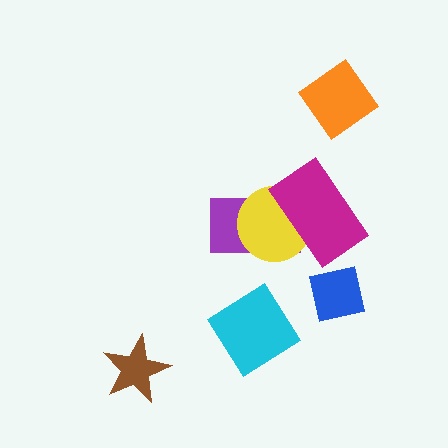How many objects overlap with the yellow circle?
2 objects overlap with the yellow circle.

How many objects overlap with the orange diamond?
0 objects overlap with the orange diamond.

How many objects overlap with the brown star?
0 objects overlap with the brown star.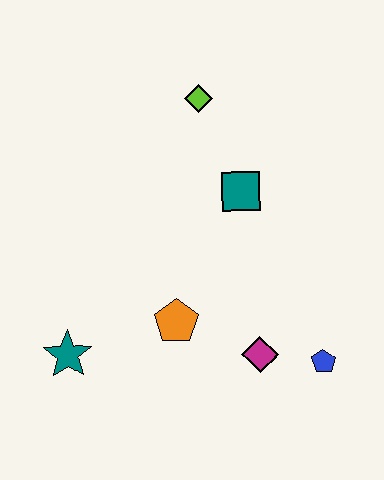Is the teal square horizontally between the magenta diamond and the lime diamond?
Yes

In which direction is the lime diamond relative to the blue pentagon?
The lime diamond is above the blue pentagon.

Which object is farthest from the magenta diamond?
The lime diamond is farthest from the magenta diamond.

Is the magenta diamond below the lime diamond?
Yes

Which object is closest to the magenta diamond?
The blue pentagon is closest to the magenta diamond.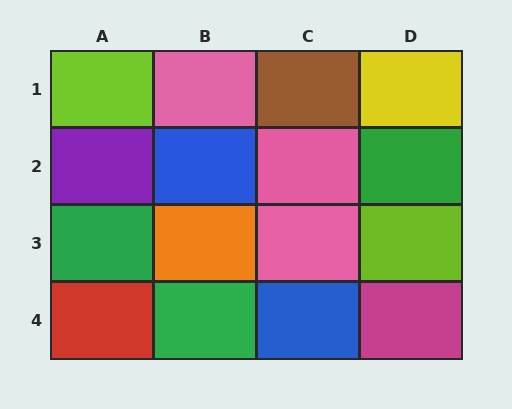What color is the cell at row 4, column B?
Green.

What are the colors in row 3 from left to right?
Green, orange, pink, lime.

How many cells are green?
3 cells are green.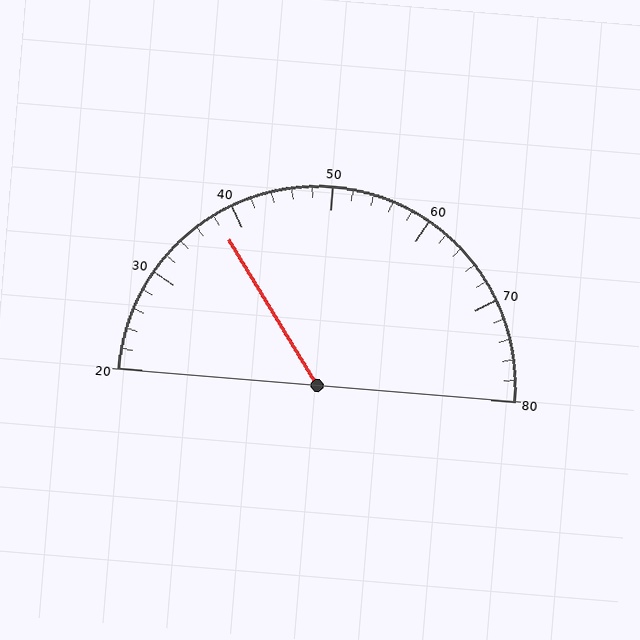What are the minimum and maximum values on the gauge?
The gauge ranges from 20 to 80.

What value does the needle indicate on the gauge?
The needle indicates approximately 38.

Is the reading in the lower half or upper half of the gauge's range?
The reading is in the lower half of the range (20 to 80).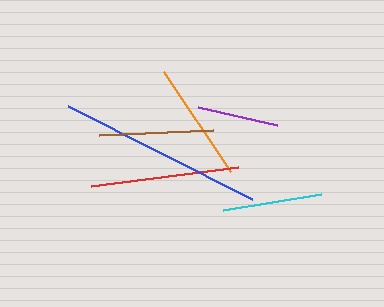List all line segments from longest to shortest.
From longest to shortest: blue, red, orange, brown, cyan, purple.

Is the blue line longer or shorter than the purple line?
The blue line is longer than the purple line.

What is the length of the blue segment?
The blue segment is approximately 206 pixels long.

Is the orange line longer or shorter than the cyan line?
The orange line is longer than the cyan line.